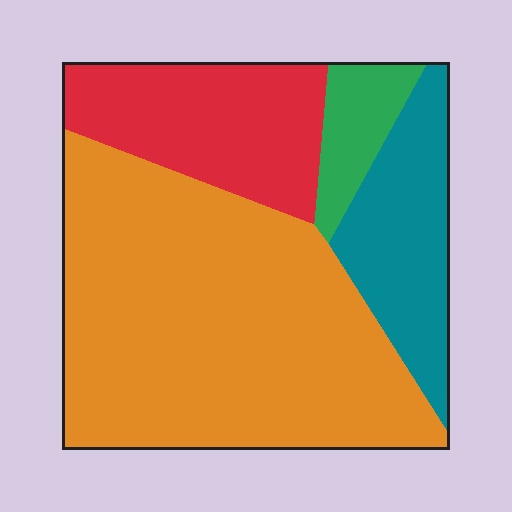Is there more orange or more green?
Orange.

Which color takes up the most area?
Orange, at roughly 55%.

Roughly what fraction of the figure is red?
Red takes up less than a quarter of the figure.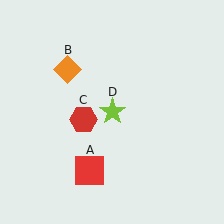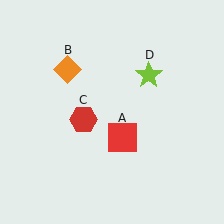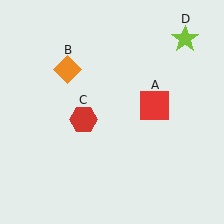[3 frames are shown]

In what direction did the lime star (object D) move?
The lime star (object D) moved up and to the right.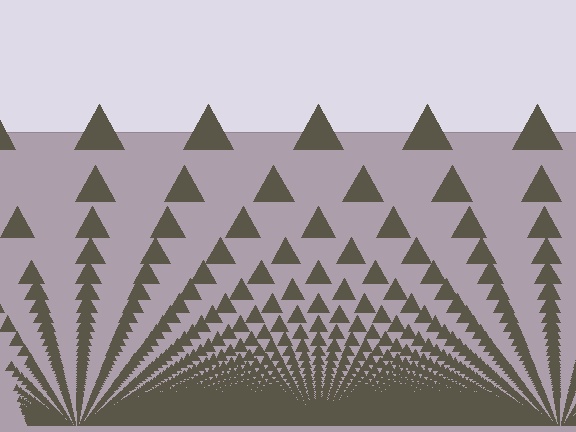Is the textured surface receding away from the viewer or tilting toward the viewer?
The surface appears to tilt toward the viewer. Texture elements get larger and sparser toward the top.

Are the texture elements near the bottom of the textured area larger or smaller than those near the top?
Smaller. The gradient is inverted — elements near the bottom are smaller and denser.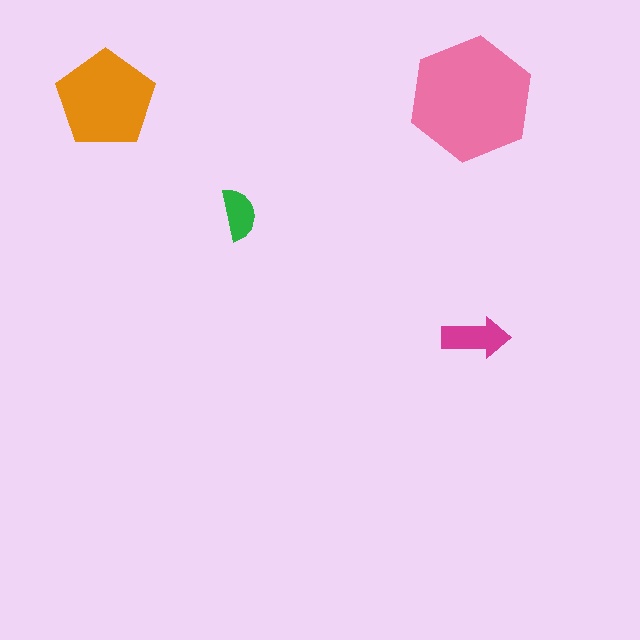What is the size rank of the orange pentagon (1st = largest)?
2nd.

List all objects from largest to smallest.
The pink hexagon, the orange pentagon, the magenta arrow, the green semicircle.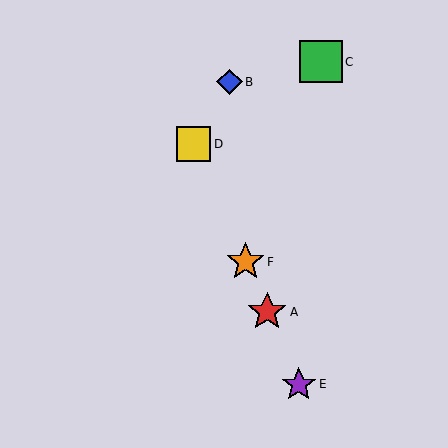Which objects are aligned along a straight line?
Objects A, D, E, F are aligned along a straight line.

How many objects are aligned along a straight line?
4 objects (A, D, E, F) are aligned along a straight line.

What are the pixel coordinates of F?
Object F is at (245, 262).